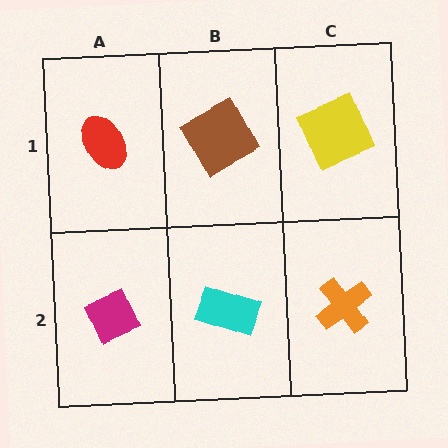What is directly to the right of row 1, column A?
A brown square.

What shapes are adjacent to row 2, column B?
A brown square (row 1, column B), a magenta diamond (row 2, column A), an orange cross (row 2, column C).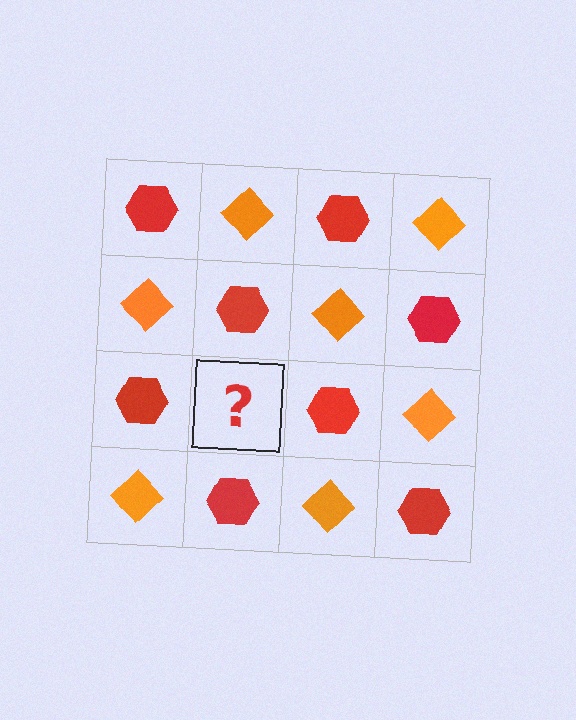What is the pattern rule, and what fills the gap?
The rule is that it alternates red hexagon and orange diamond in a checkerboard pattern. The gap should be filled with an orange diamond.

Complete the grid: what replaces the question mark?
The question mark should be replaced with an orange diamond.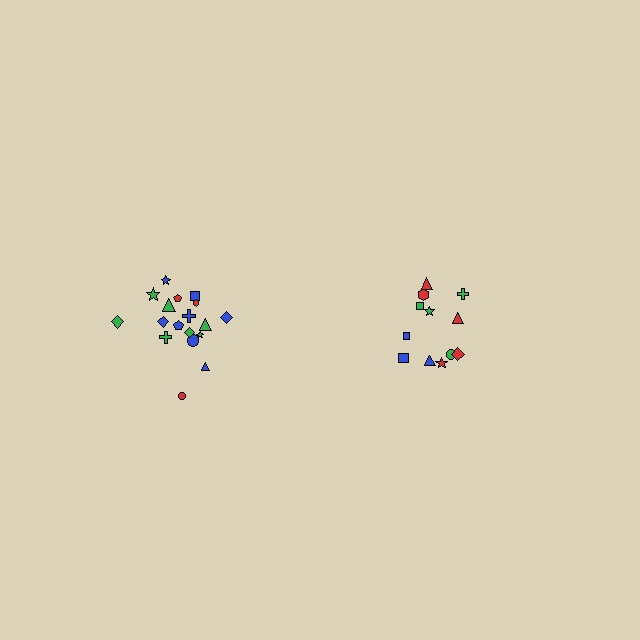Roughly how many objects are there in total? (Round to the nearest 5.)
Roughly 30 objects in total.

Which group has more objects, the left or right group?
The left group.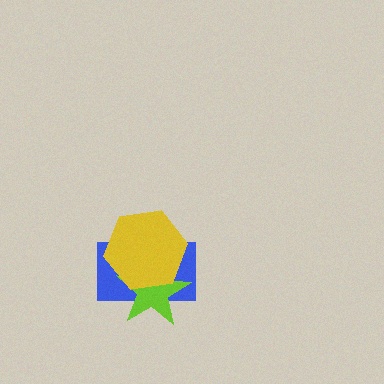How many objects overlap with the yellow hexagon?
2 objects overlap with the yellow hexagon.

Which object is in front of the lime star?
The yellow hexagon is in front of the lime star.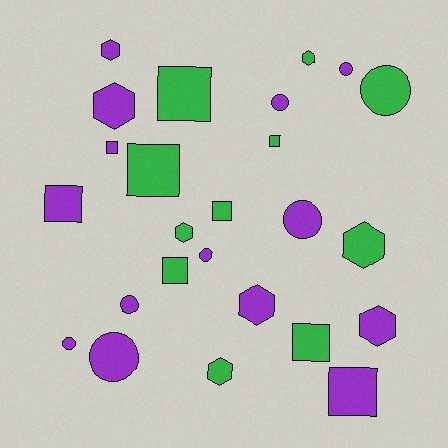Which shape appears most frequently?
Square, with 9 objects.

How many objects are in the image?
There are 25 objects.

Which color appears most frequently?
Purple, with 14 objects.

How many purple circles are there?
There are 7 purple circles.